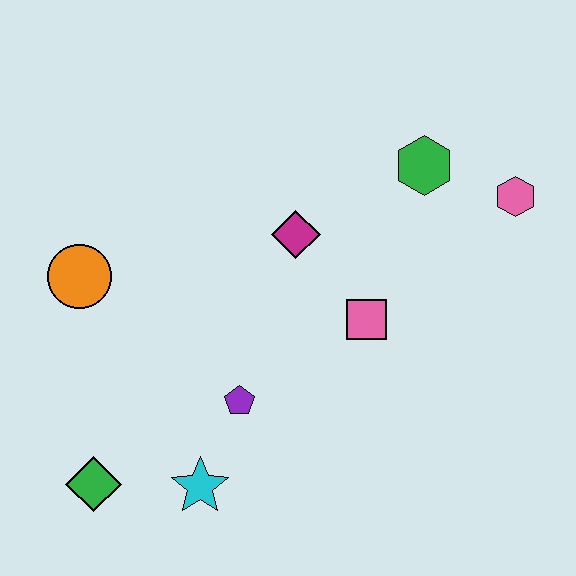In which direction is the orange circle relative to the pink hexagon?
The orange circle is to the left of the pink hexagon.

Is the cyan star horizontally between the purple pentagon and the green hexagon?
No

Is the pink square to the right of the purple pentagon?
Yes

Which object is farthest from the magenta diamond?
The green diamond is farthest from the magenta diamond.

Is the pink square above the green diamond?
Yes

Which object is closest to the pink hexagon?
The green hexagon is closest to the pink hexagon.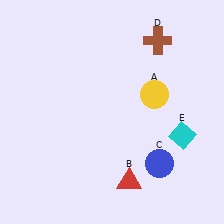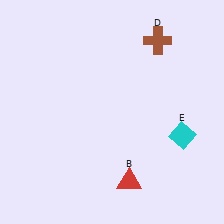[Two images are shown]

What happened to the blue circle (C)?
The blue circle (C) was removed in Image 2. It was in the bottom-right area of Image 1.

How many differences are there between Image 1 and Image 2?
There are 2 differences between the two images.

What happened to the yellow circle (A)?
The yellow circle (A) was removed in Image 2. It was in the top-right area of Image 1.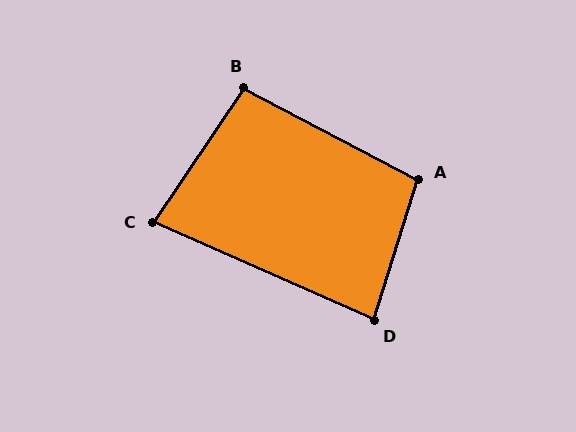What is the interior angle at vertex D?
Approximately 83 degrees (acute).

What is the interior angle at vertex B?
Approximately 97 degrees (obtuse).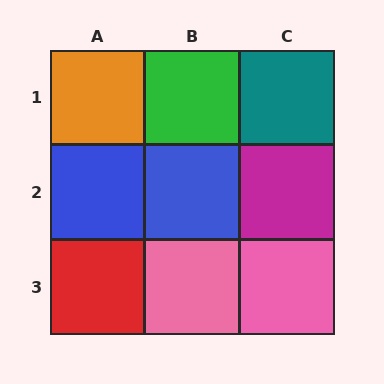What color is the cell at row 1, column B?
Green.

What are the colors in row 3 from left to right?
Red, pink, pink.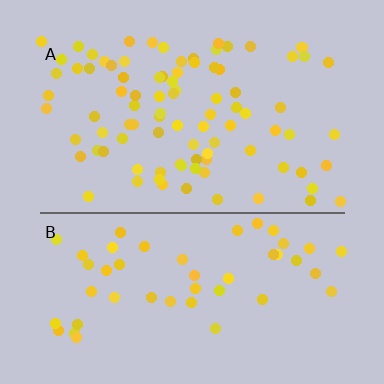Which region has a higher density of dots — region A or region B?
A (the top).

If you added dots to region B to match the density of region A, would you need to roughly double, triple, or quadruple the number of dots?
Approximately double.